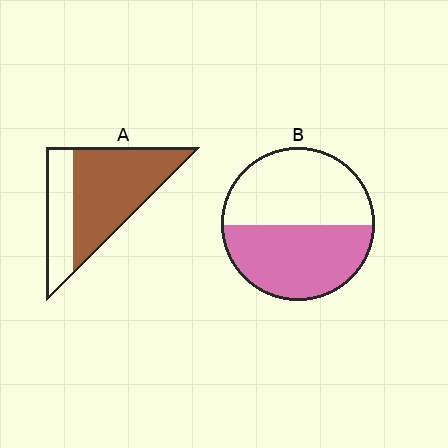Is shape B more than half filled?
Roughly half.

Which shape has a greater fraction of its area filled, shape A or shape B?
Shape A.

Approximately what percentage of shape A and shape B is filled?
A is approximately 70% and B is approximately 50%.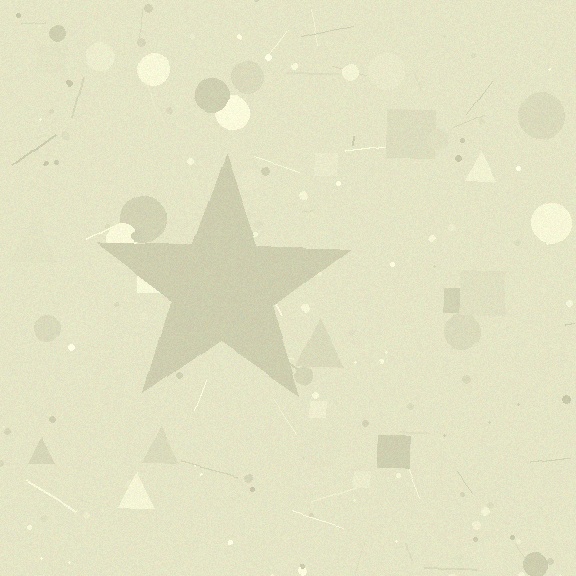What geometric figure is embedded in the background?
A star is embedded in the background.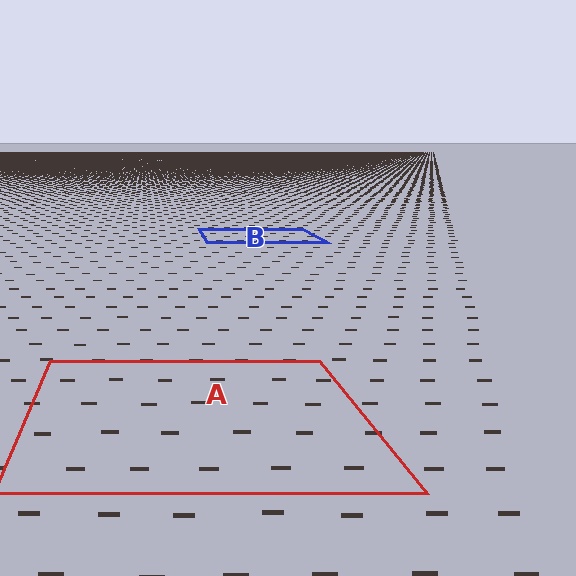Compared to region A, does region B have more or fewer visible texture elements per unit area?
Region B has more texture elements per unit area — they are packed more densely because it is farther away.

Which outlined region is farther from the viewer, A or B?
Region B is farther from the viewer — the texture elements inside it appear smaller and more densely packed.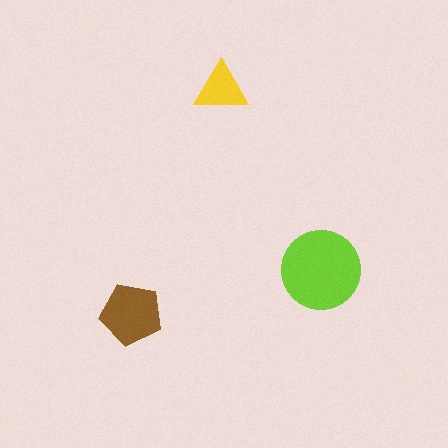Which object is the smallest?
The yellow triangle.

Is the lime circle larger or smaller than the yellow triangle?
Larger.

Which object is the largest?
The lime circle.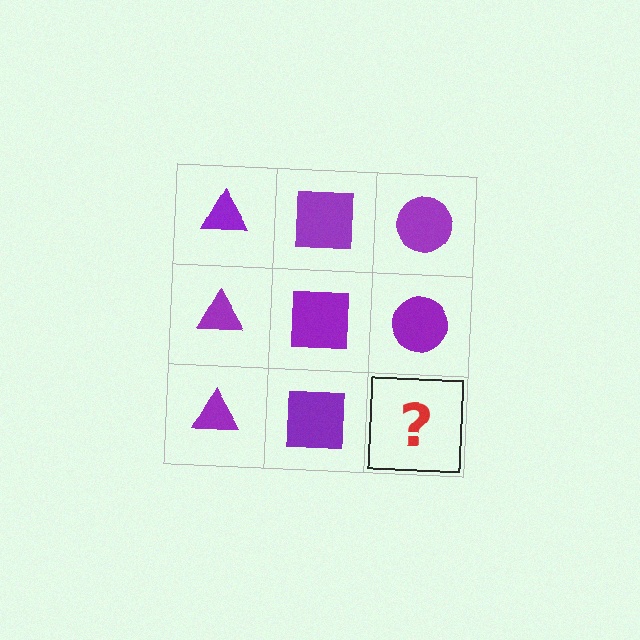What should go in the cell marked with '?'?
The missing cell should contain a purple circle.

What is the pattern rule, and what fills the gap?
The rule is that each column has a consistent shape. The gap should be filled with a purple circle.